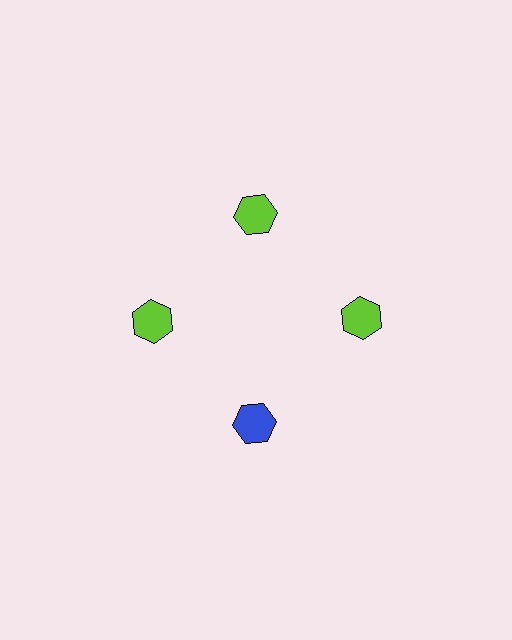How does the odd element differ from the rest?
It has a different color: blue instead of lime.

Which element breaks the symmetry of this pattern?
The blue hexagon at roughly the 6 o'clock position breaks the symmetry. All other shapes are lime hexagons.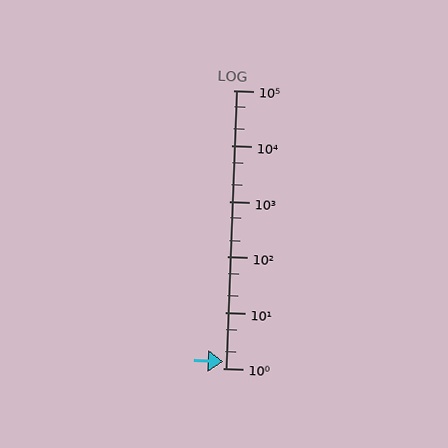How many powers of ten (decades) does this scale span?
The scale spans 5 decades, from 1 to 100000.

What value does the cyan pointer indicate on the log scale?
The pointer indicates approximately 1.3.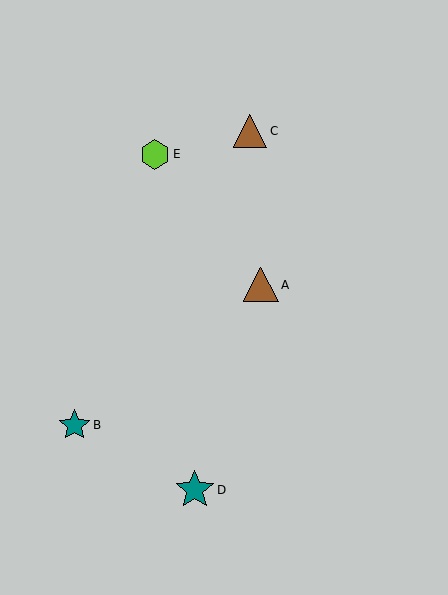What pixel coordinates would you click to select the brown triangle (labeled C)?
Click at (250, 131) to select the brown triangle C.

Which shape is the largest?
The teal star (labeled D) is the largest.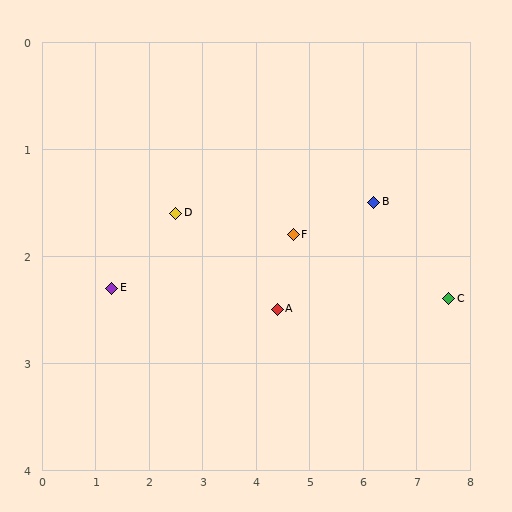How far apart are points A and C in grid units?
Points A and C are about 3.2 grid units apart.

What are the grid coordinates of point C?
Point C is at approximately (7.6, 2.4).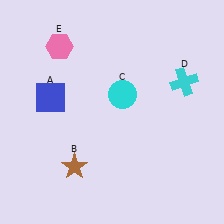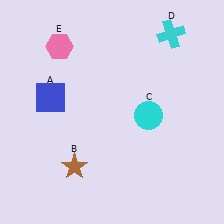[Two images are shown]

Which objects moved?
The objects that moved are: the cyan circle (C), the cyan cross (D).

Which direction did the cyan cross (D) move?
The cyan cross (D) moved up.